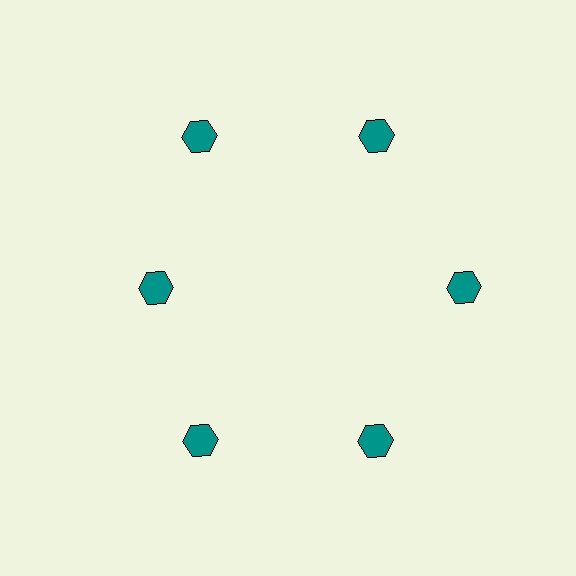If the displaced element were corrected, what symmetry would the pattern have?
It would have 6-fold rotational symmetry — the pattern would map onto itself every 60 degrees.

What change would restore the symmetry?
The symmetry would be restored by moving it outward, back onto the ring so that all 6 hexagons sit at equal angles and equal distance from the center.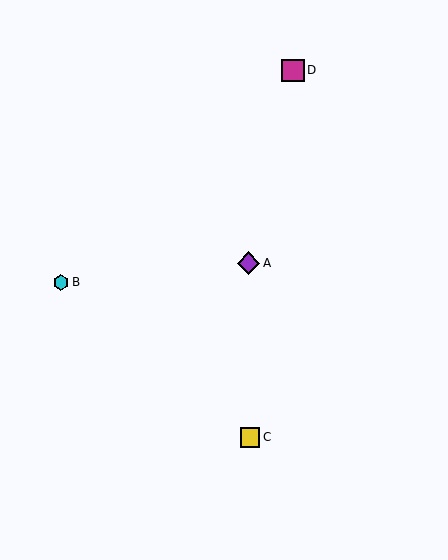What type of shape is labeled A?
Shape A is a purple diamond.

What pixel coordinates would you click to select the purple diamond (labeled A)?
Click at (248, 263) to select the purple diamond A.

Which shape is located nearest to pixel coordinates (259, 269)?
The purple diamond (labeled A) at (248, 263) is nearest to that location.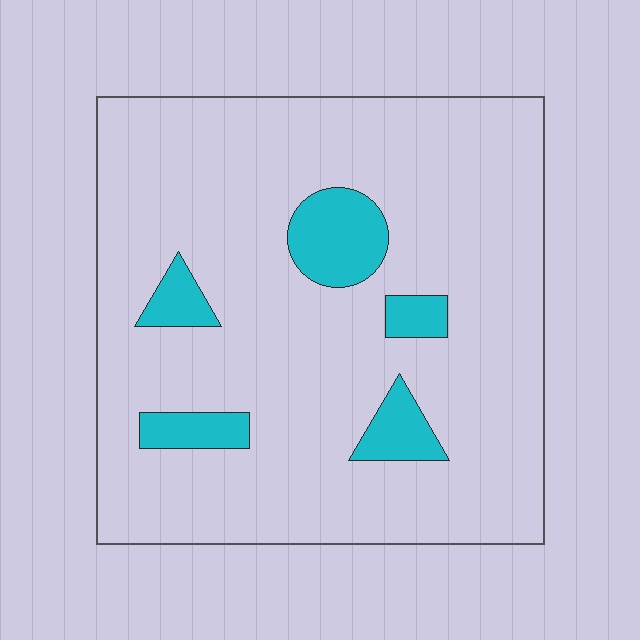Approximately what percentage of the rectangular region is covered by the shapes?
Approximately 10%.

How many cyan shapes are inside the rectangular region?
5.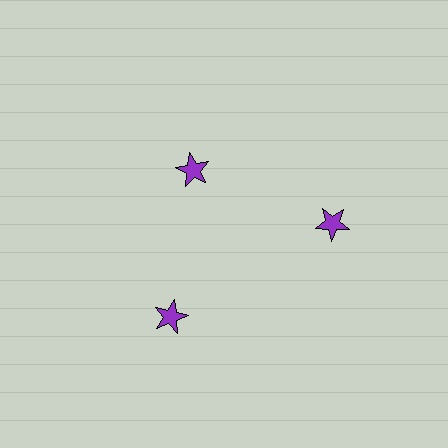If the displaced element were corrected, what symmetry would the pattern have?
It would have 3-fold rotational symmetry — the pattern would map onto itself every 120 degrees.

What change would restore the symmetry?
The symmetry would be restored by moving it outward, back onto the ring so that all 3 stars sit at equal angles and equal distance from the center.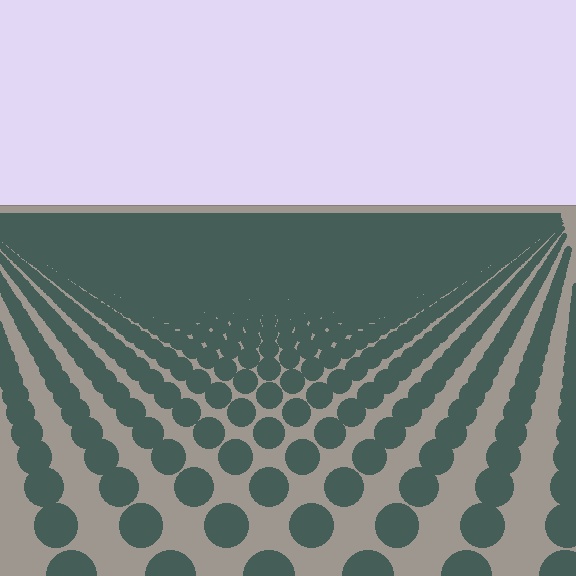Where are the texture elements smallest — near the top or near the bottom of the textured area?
Near the top.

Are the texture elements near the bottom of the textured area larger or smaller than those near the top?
Larger. Near the bottom, elements are closer to the viewer and appear at a bigger on-screen size.